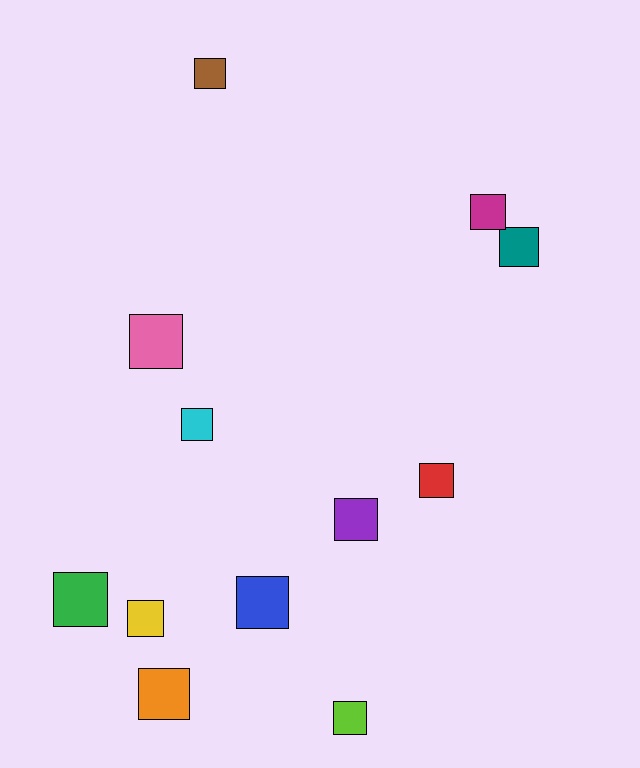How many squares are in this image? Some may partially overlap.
There are 12 squares.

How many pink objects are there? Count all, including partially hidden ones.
There is 1 pink object.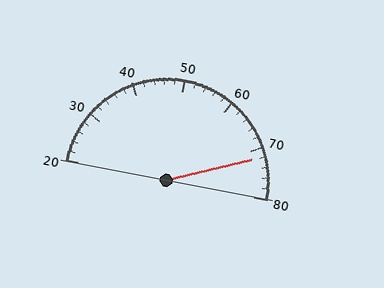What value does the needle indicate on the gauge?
The needle indicates approximately 72.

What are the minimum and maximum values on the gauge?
The gauge ranges from 20 to 80.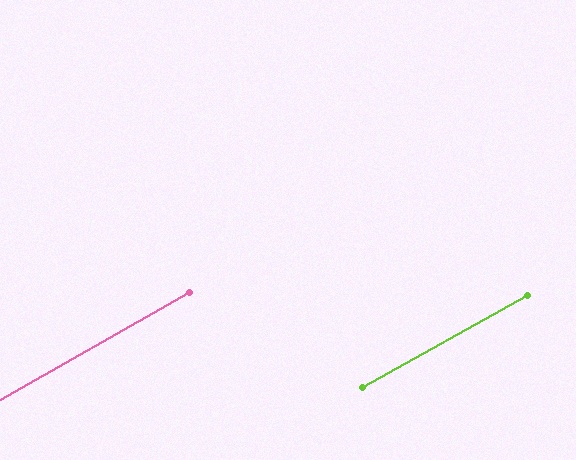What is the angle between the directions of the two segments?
Approximately 0 degrees.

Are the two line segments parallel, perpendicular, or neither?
Parallel — their directions differ by only 0.4°.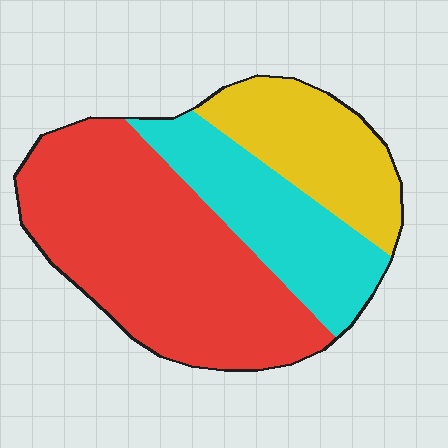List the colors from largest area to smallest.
From largest to smallest: red, cyan, yellow.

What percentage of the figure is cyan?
Cyan takes up about one quarter (1/4) of the figure.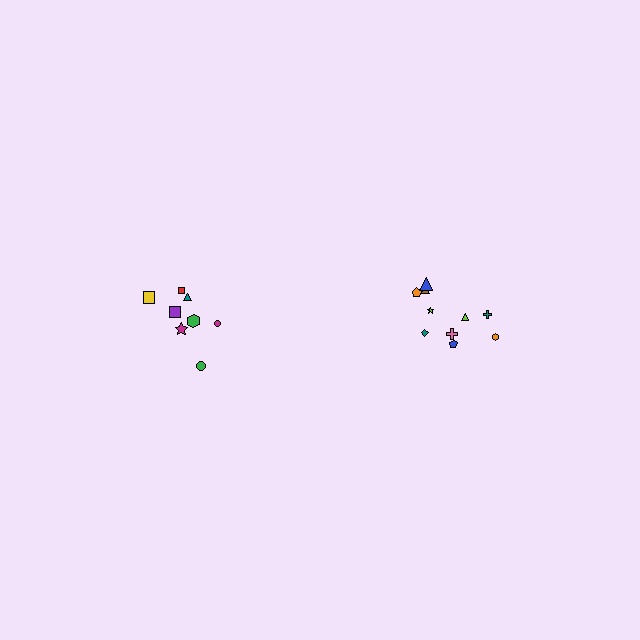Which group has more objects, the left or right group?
The right group.